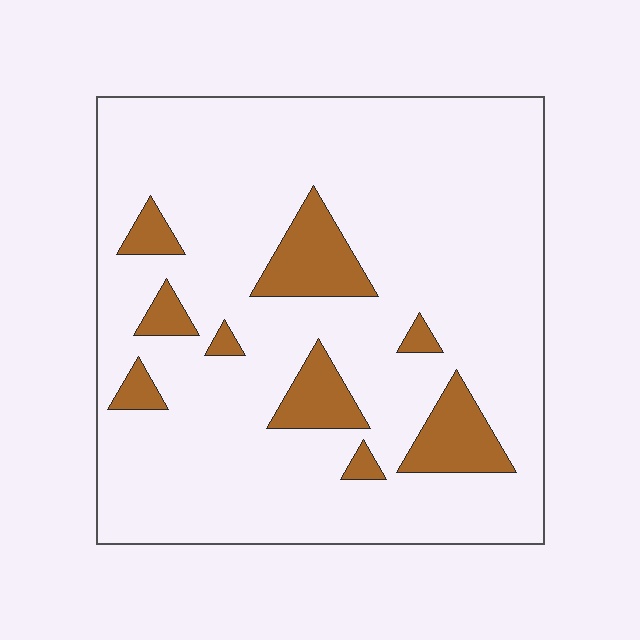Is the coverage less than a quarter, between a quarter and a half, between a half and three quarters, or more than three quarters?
Less than a quarter.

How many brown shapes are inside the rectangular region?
9.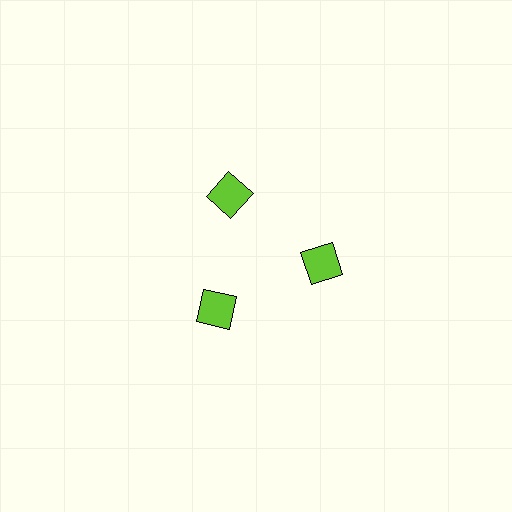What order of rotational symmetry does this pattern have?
This pattern has 3-fold rotational symmetry.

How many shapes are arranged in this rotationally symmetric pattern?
There are 3 shapes, arranged in 3 groups of 1.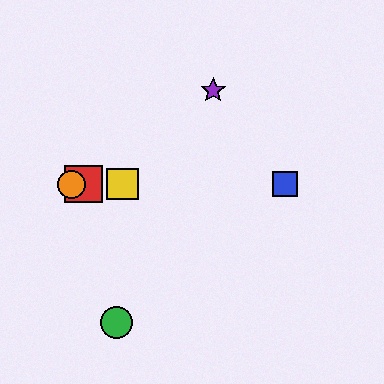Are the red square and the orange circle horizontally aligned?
Yes, both are at y≈184.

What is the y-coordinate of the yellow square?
The yellow square is at y≈184.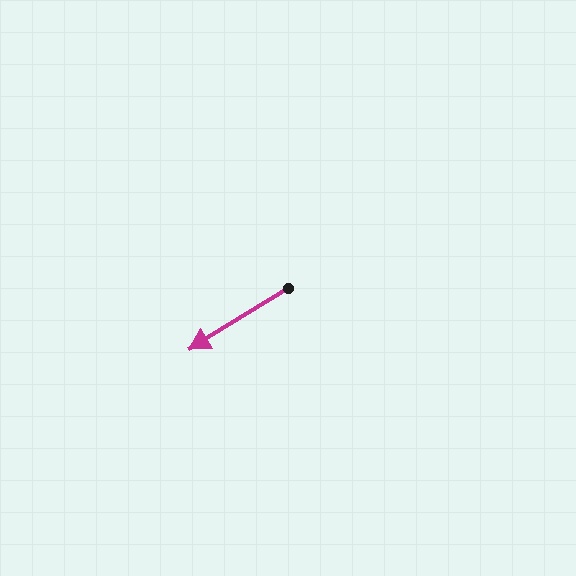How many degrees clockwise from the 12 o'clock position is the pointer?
Approximately 238 degrees.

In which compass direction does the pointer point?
Southwest.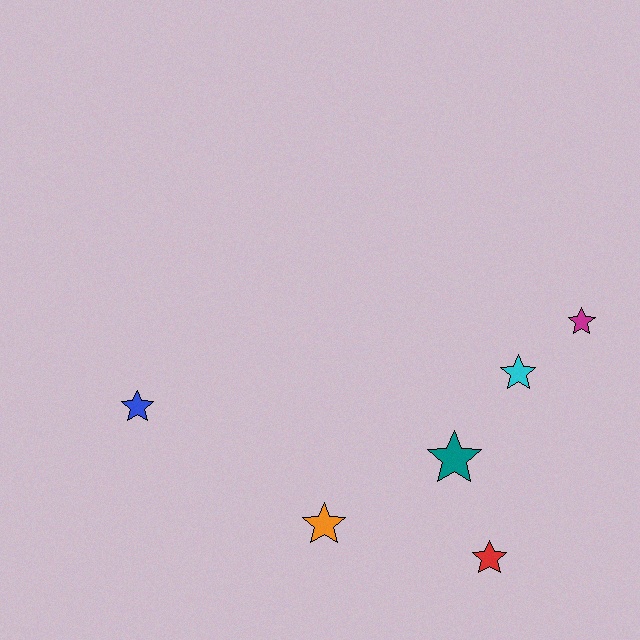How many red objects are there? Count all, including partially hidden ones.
There is 1 red object.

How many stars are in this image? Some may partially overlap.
There are 6 stars.